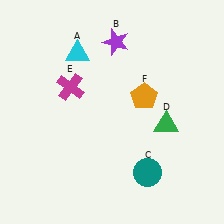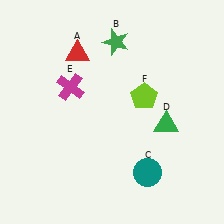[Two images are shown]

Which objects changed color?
A changed from cyan to red. B changed from purple to green. F changed from orange to lime.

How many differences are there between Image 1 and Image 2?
There are 3 differences between the two images.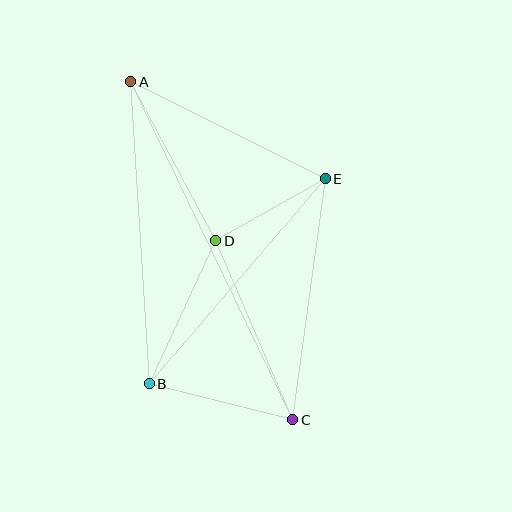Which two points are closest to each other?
Points D and E are closest to each other.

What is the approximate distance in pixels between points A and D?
The distance between A and D is approximately 180 pixels.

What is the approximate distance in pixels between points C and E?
The distance between C and E is approximately 243 pixels.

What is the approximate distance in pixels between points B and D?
The distance between B and D is approximately 158 pixels.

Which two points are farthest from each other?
Points A and C are farthest from each other.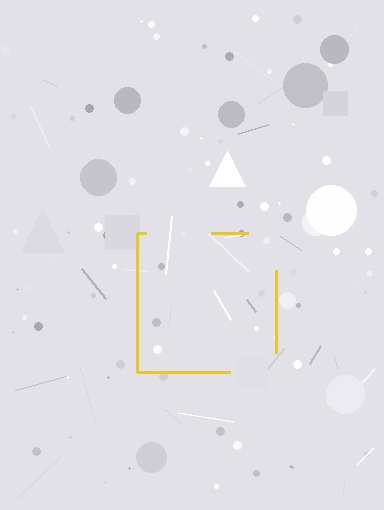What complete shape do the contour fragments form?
The contour fragments form a square.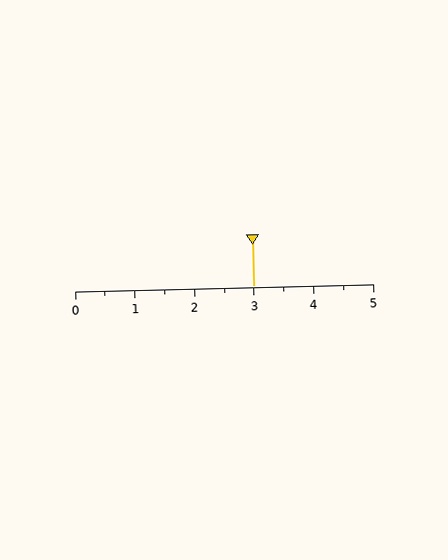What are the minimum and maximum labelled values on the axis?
The axis runs from 0 to 5.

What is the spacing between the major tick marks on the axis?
The major ticks are spaced 1 apart.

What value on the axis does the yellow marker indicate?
The marker indicates approximately 3.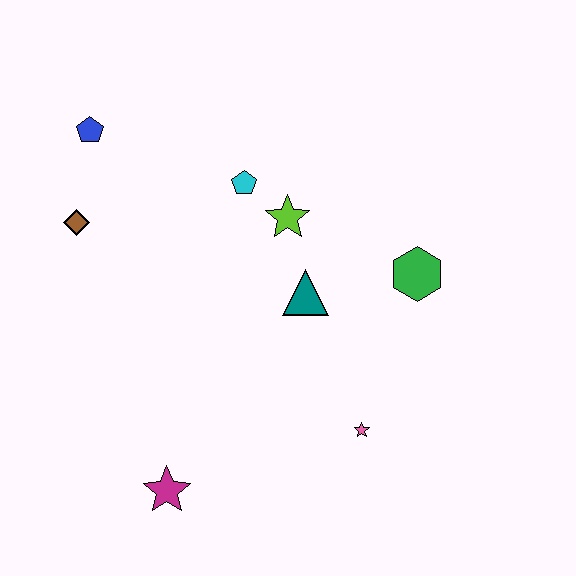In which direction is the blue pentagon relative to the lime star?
The blue pentagon is to the left of the lime star.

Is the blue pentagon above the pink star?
Yes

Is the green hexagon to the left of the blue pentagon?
No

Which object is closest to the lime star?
The cyan pentagon is closest to the lime star.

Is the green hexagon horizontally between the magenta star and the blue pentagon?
No